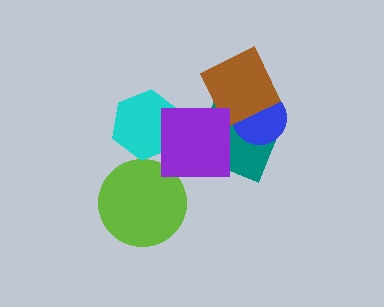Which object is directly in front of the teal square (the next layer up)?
The blue circle is directly in front of the teal square.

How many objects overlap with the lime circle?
0 objects overlap with the lime circle.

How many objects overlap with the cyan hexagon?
1 object overlaps with the cyan hexagon.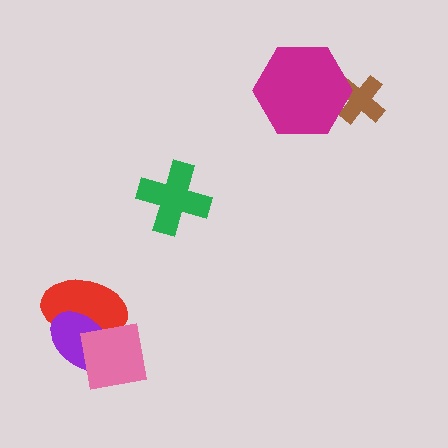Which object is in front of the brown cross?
The magenta hexagon is in front of the brown cross.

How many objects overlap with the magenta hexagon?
1 object overlaps with the magenta hexagon.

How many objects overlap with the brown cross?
1 object overlaps with the brown cross.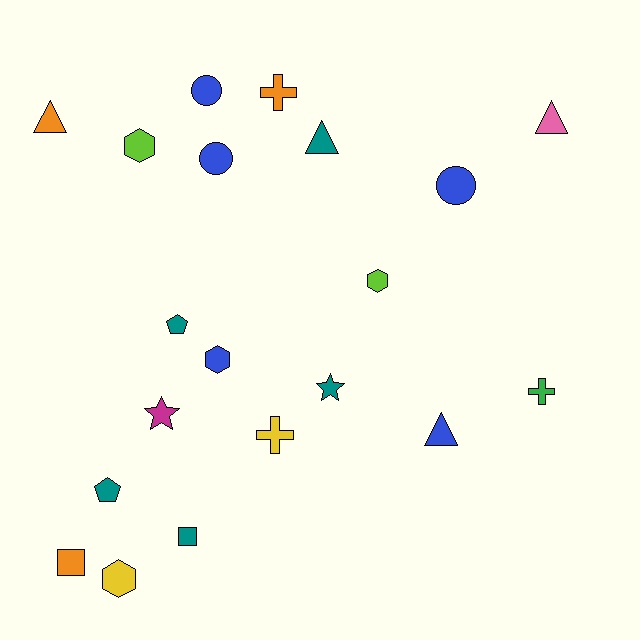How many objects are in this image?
There are 20 objects.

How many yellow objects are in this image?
There are 2 yellow objects.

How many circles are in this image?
There are 3 circles.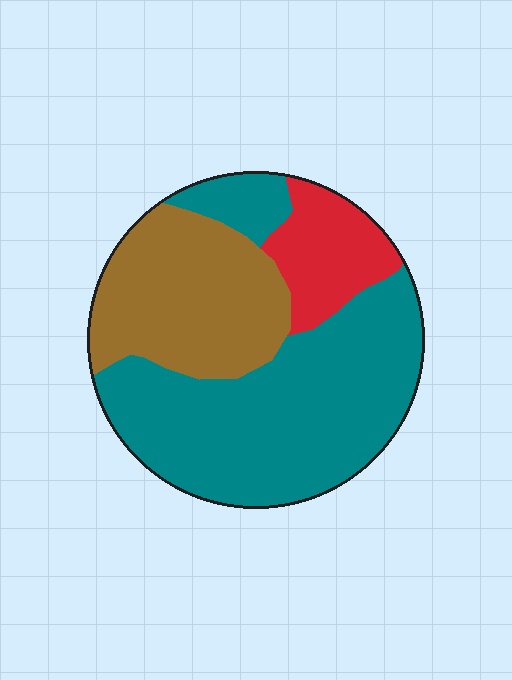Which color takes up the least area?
Red, at roughly 15%.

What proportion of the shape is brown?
Brown covers 30% of the shape.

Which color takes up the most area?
Teal, at roughly 55%.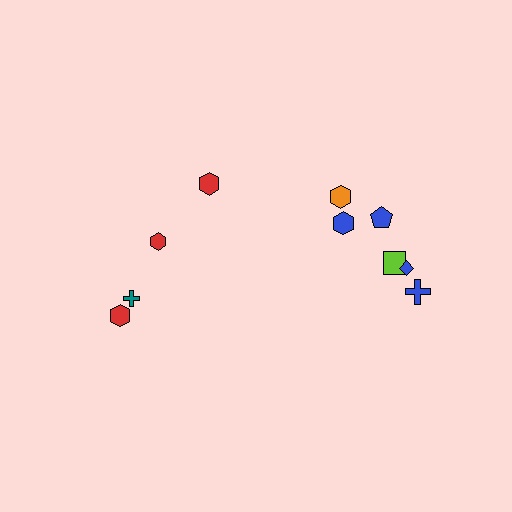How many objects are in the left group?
There are 4 objects.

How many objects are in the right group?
There are 6 objects.